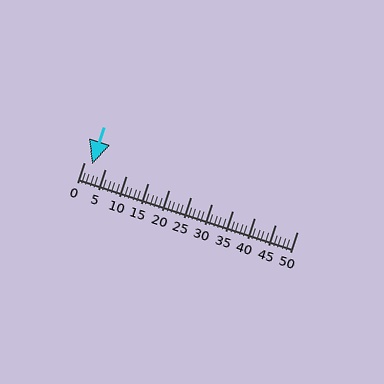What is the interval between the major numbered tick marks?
The major tick marks are spaced 5 units apart.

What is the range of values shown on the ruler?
The ruler shows values from 0 to 50.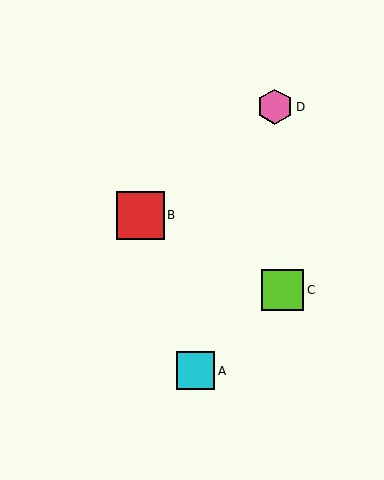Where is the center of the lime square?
The center of the lime square is at (283, 290).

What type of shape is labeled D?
Shape D is a pink hexagon.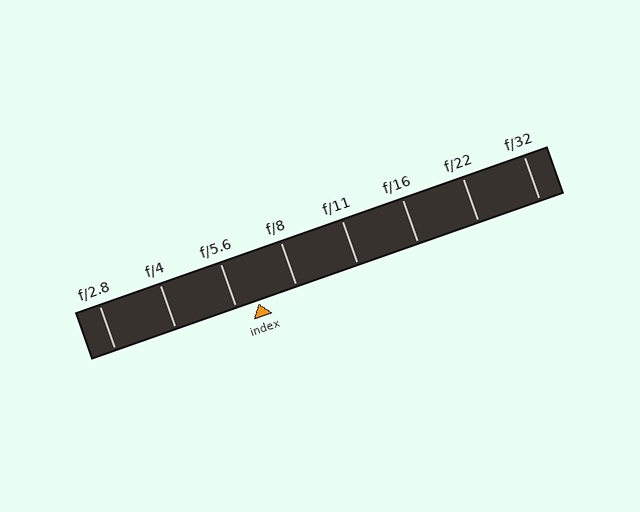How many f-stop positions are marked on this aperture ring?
There are 8 f-stop positions marked.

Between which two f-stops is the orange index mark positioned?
The index mark is between f/5.6 and f/8.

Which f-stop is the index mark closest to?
The index mark is closest to f/5.6.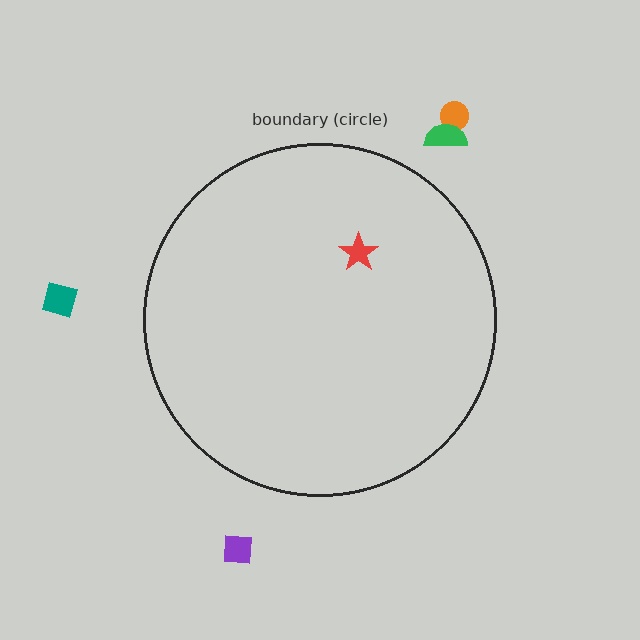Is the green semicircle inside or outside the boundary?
Outside.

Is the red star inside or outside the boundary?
Inside.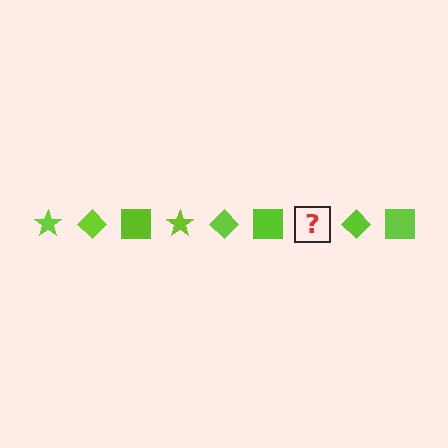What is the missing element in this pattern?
The missing element is a lime star.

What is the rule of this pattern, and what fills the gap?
The rule is that the pattern cycles through star, diamond, square shapes in lime. The gap should be filled with a lime star.